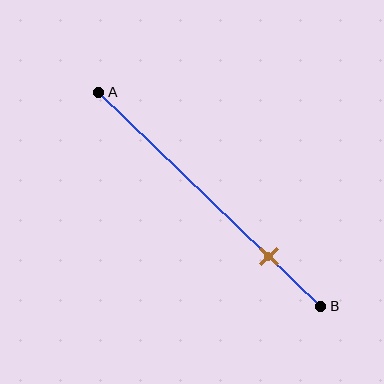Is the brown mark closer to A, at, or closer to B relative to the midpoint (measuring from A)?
The brown mark is closer to point B than the midpoint of segment AB.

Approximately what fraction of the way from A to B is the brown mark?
The brown mark is approximately 75% of the way from A to B.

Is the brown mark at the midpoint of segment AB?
No, the mark is at about 75% from A, not at the 50% midpoint.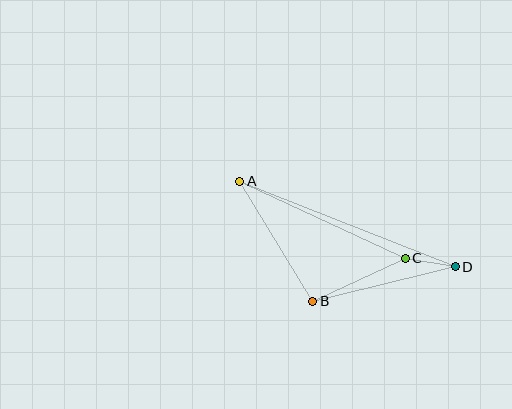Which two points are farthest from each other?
Points A and D are farthest from each other.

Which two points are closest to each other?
Points C and D are closest to each other.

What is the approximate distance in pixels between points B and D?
The distance between B and D is approximately 147 pixels.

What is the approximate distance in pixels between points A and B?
The distance between A and B is approximately 140 pixels.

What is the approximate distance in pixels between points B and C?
The distance between B and C is approximately 102 pixels.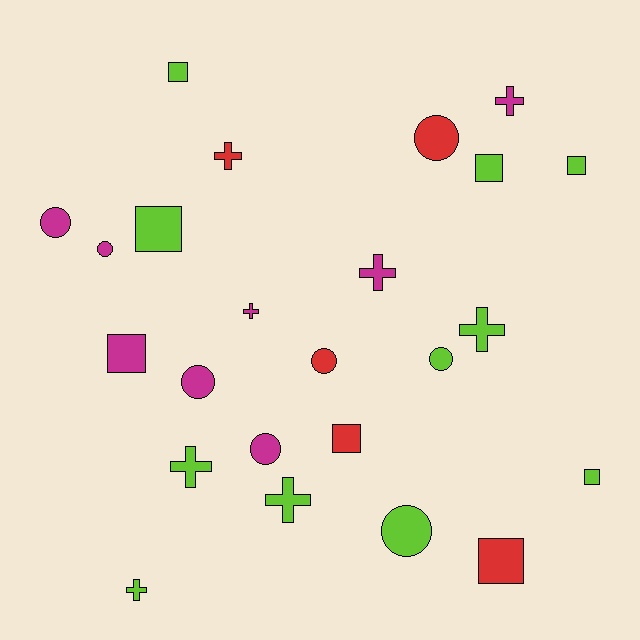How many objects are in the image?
There are 24 objects.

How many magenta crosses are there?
There are 3 magenta crosses.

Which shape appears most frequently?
Cross, with 8 objects.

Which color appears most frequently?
Lime, with 11 objects.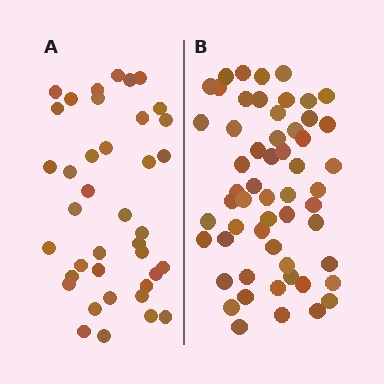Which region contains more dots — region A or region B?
Region B (the right region) has more dots.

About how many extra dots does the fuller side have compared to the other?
Region B has approximately 15 more dots than region A.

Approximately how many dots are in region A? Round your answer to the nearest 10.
About 40 dots. (The exact count is 39, which rounds to 40.)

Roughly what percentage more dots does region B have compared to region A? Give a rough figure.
About 45% more.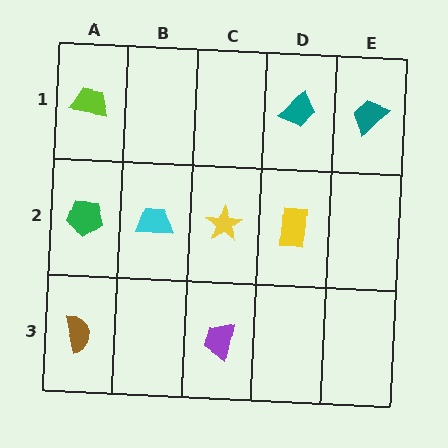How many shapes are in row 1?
3 shapes.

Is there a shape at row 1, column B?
No, that cell is empty.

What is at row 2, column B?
A cyan trapezoid.